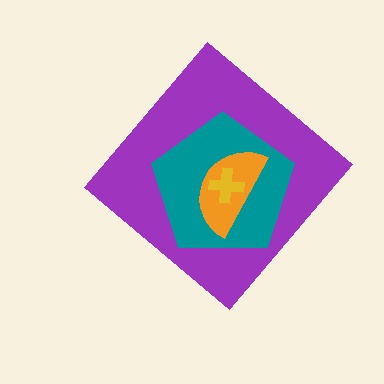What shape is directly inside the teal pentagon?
The orange semicircle.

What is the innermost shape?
The yellow cross.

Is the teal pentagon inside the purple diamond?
Yes.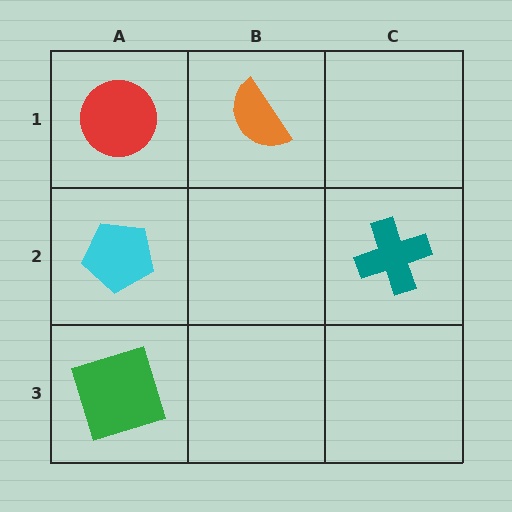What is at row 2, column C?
A teal cross.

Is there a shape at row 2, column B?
No, that cell is empty.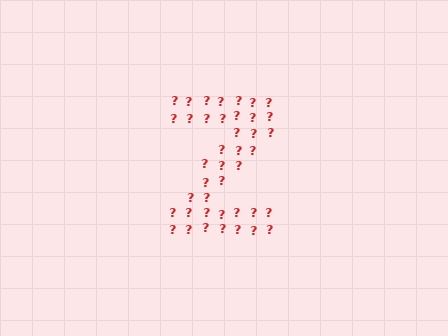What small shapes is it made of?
It is made of small question marks.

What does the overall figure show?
The overall figure shows the letter Z.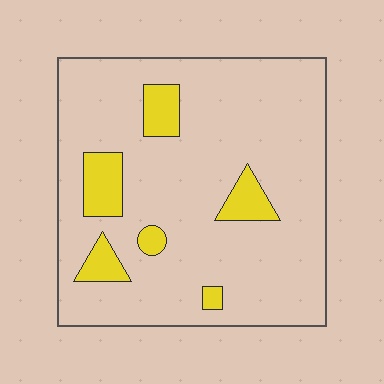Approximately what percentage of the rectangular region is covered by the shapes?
Approximately 15%.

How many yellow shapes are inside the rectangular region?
6.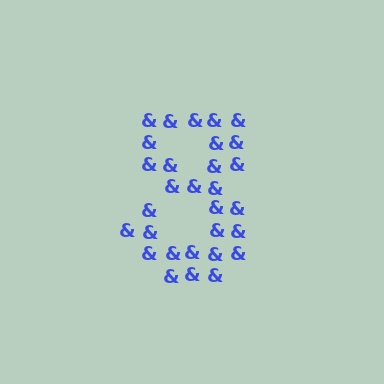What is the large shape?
The large shape is the digit 8.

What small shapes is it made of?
It is made of small ampersands.